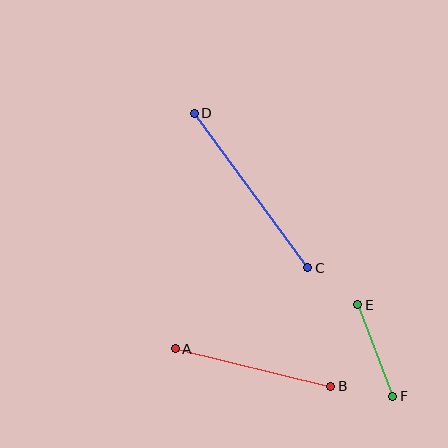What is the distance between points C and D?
The distance is approximately 192 pixels.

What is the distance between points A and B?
The distance is approximately 160 pixels.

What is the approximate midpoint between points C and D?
The midpoint is at approximately (251, 190) pixels.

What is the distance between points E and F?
The distance is approximately 98 pixels.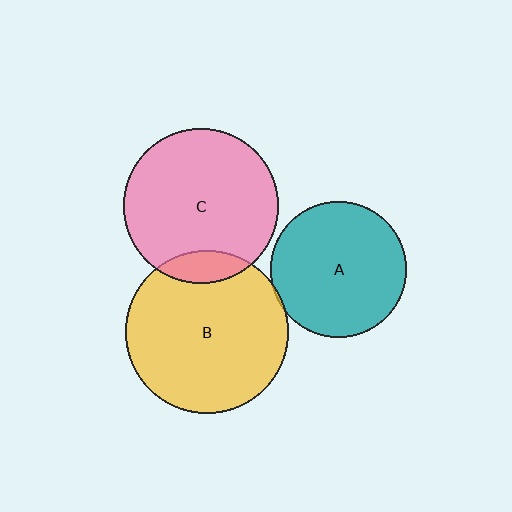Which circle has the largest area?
Circle B (yellow).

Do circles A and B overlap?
Yes.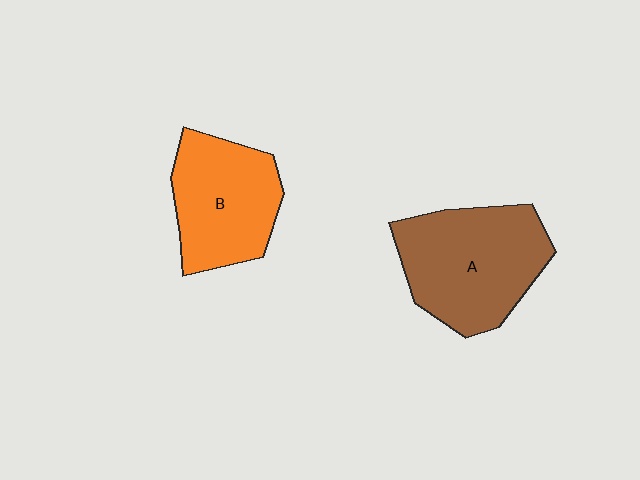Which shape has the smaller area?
Shape B (orange).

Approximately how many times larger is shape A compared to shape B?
Approximately 1.2 times.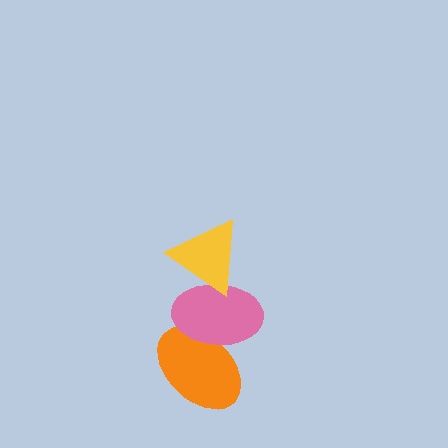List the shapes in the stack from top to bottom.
From top to bottom: the yellow triangle, the pink ellipse, the orange ellipse.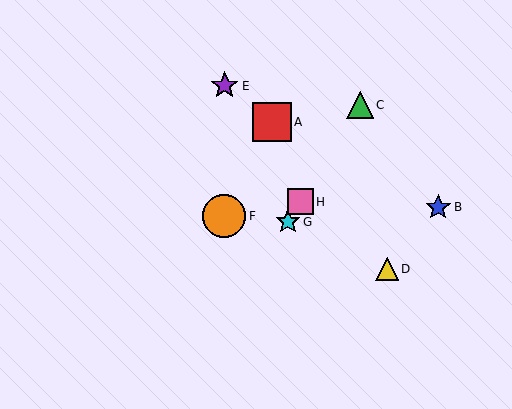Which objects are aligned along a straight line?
Objects C, G, H are aligned along a straight line.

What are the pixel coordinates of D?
Object D is at (387, 269).